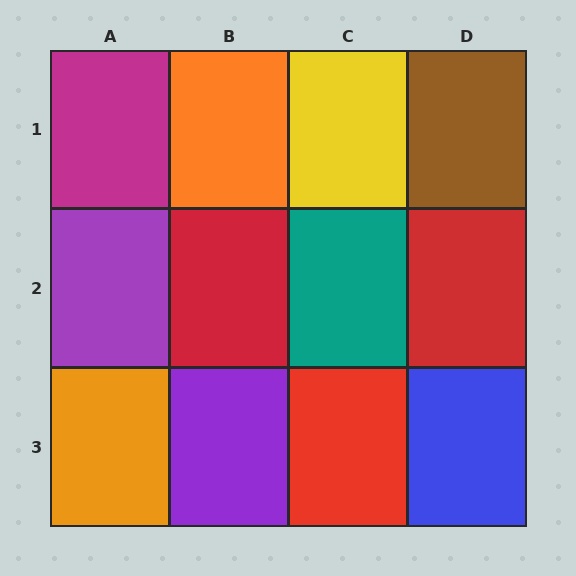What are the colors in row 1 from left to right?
Magenta, orange, yellow, brown.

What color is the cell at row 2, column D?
Red.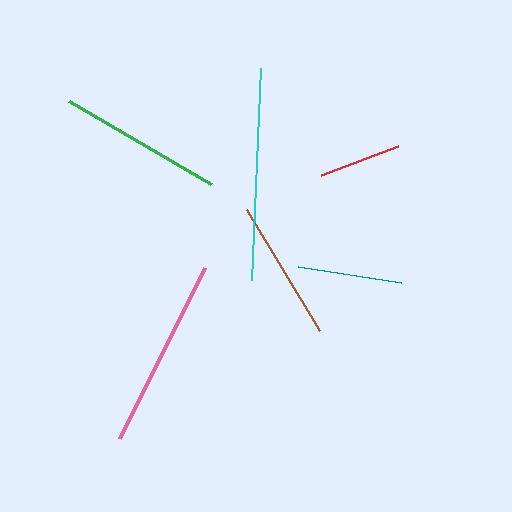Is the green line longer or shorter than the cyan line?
The cyan line is longer than the green line.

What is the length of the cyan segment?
The cyan segment is approximately 212 pixels long.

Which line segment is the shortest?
The red line is the shortest at approximately 82 pixels.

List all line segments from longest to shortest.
From longest to shortest: cyan, pink, green, brown, teal, red.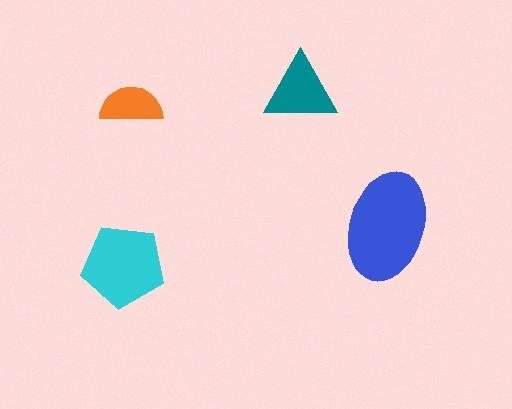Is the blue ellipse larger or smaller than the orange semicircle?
Larger.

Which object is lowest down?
The cyan pentagon is bottommost.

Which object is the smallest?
The orange semicircle.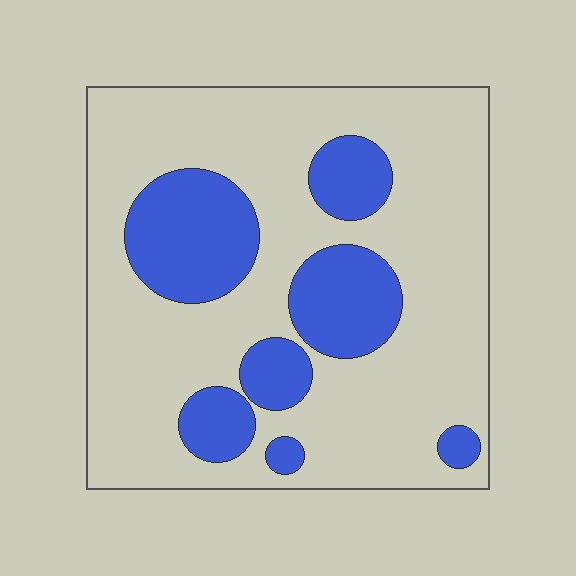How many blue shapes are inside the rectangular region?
7.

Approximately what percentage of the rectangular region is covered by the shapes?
Approximately 25%.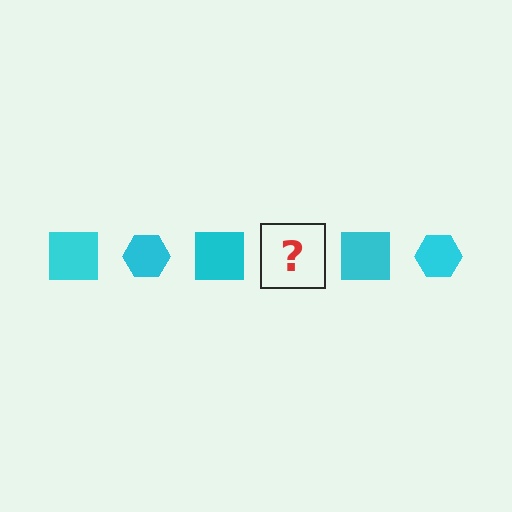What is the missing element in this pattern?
The missing element is a cyan hexagon.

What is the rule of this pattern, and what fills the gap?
The rule is that the pattern cycles through square, hexagon shapes in cyan. The gap should be filled with a cyan hexagon.